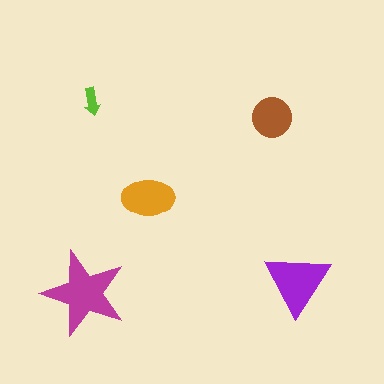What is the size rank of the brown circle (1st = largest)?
4th.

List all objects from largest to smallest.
The magenta star, the purple triangle, the orange ellipse, the brown circle, the lime arrow.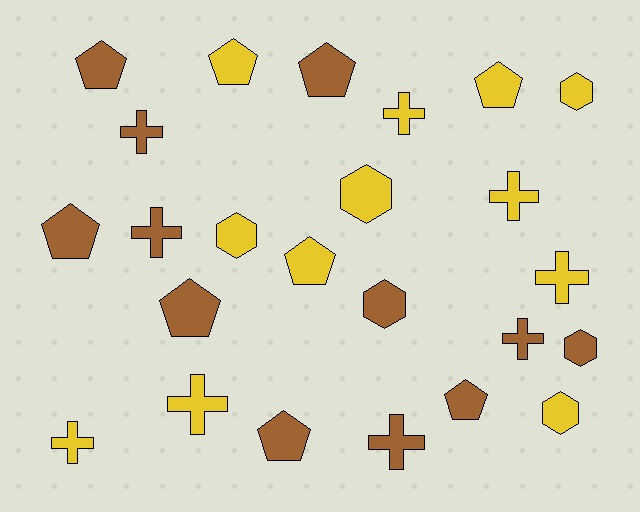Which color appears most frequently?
Brown, with 12 objects.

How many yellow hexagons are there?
There are 4 yellow hexagons.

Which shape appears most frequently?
Cross, with 9 objects.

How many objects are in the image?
There are 24 objects.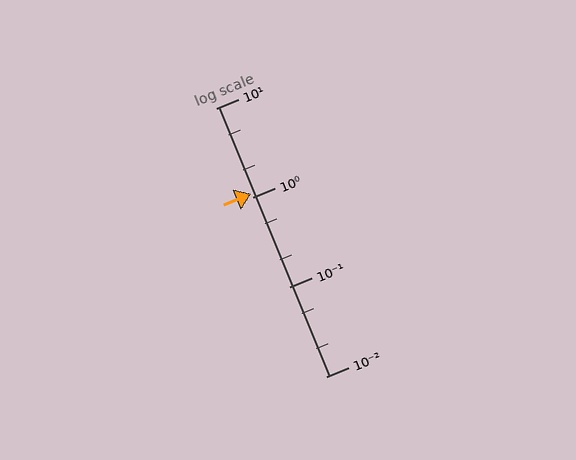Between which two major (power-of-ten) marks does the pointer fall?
The pointer is between 1 and 10.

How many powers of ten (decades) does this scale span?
The scale spans 3 decades, from 0.01 to 10.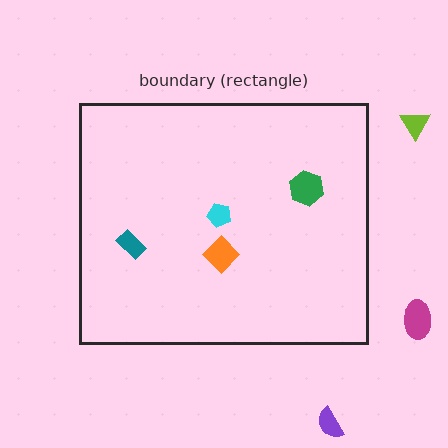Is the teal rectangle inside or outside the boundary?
Inside.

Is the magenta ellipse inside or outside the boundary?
Outside.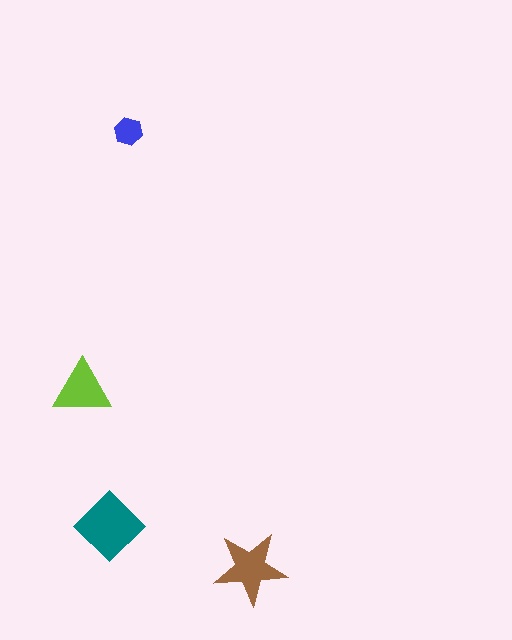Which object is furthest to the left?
The lime triangle is leftmost.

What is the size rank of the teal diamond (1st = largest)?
1st.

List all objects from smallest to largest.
The blue hexagon, the lime triangle, the brown star, the teal diamond.